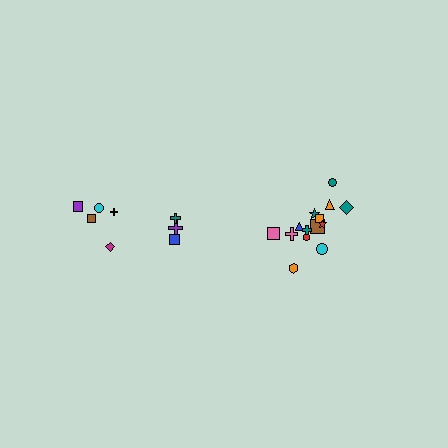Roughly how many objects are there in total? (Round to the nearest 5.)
Roughly 25 objects in total.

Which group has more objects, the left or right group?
The right group.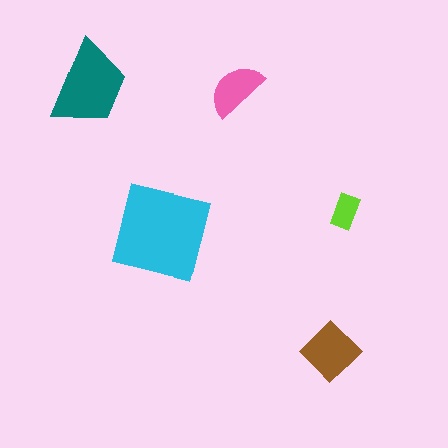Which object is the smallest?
The lime rectangle.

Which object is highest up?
The teal trapezoid is topmost.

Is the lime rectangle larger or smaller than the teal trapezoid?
Smaller.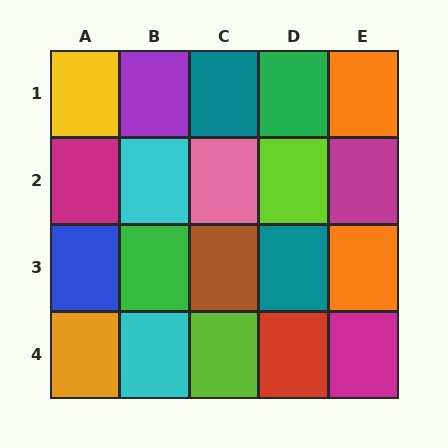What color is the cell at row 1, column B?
Purple.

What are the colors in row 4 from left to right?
Orange, cyan, lime, red, magenta.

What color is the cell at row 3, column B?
Green.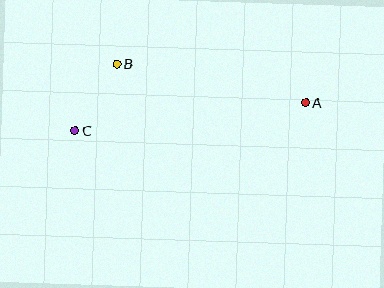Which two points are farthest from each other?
Points A and C are farthest from each other.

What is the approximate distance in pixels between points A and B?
The distance between A and B is approximately 193 pixels.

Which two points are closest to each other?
Points B and C are closest to each other.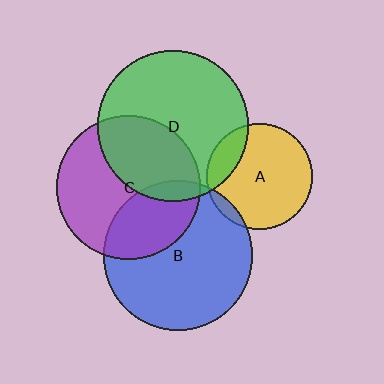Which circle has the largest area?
Circle D (green).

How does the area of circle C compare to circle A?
Approximately 1.8 times.